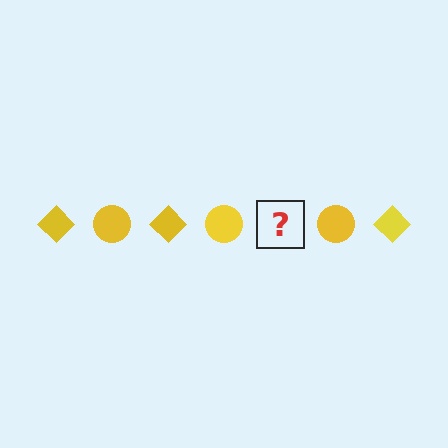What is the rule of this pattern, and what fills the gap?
The rule is that the pattern cycles through diamond, circle shapes in yellow. The gap should be filled with a yellow diamond.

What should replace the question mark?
The question mark should be replaced with a yellow diamond.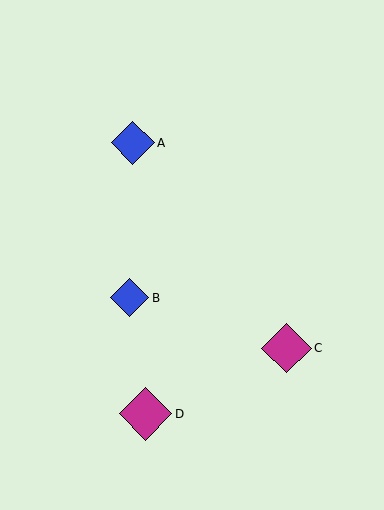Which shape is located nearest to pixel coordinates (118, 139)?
The blue diamond (labeled A) at (133, 143) is nearest to that location.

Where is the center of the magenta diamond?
The center of the magenta diamond is at (145, 414).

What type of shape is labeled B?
Shape B is a blue diamond.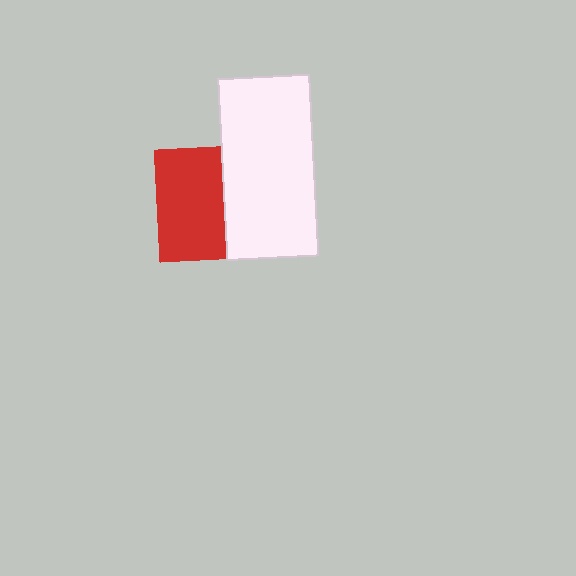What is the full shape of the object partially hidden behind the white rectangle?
The partially hidden object is a red square.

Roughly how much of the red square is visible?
About half of it is visible (roughly 59%).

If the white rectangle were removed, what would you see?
You would see the complete red square.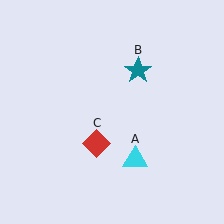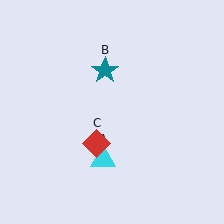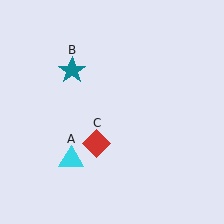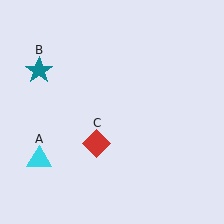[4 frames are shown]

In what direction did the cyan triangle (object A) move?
The cyan triangle (object A) moved left.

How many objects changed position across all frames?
2 objects changed position: cyan triangle (object A), teal star (object B).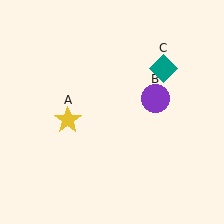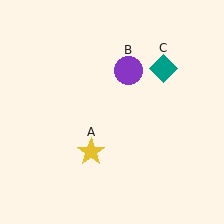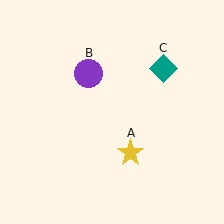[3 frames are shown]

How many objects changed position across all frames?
2 objects changed position: yellow star (object A), purple circle (object B).